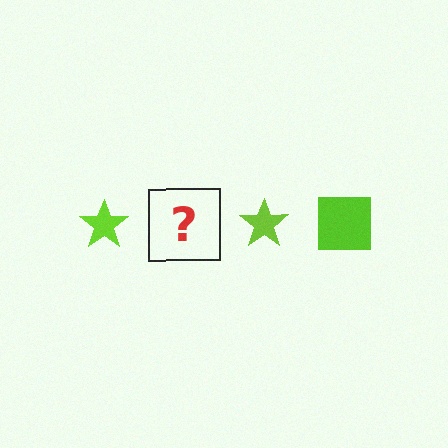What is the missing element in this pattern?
The missing element is a lime square.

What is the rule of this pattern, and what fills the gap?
The rule is that the pattern cycles through star, square shapes in lime. The gap should be filled with a lime square.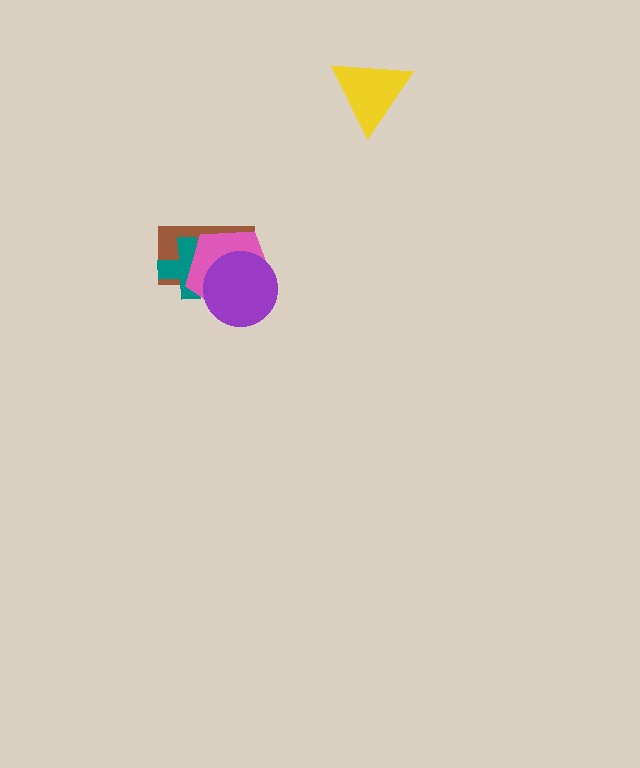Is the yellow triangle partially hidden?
No, no other shape covers it.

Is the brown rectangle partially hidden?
Yes, it is partially covered by another shape.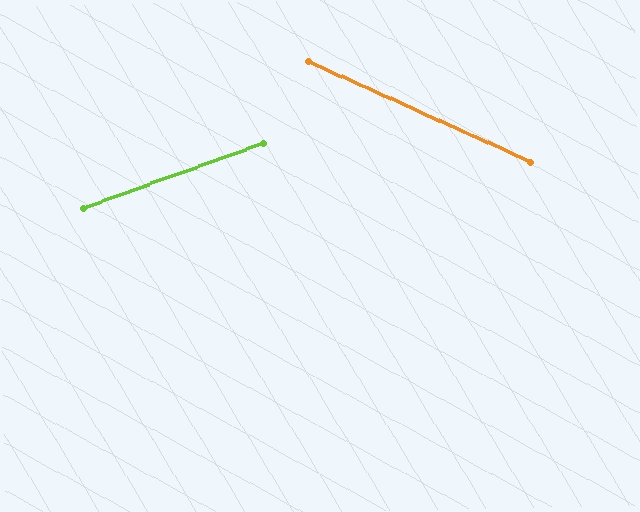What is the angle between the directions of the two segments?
Approximately 44 degrees.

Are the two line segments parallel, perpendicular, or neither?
Neither parallel nor perpendicular — they differ by about 44°.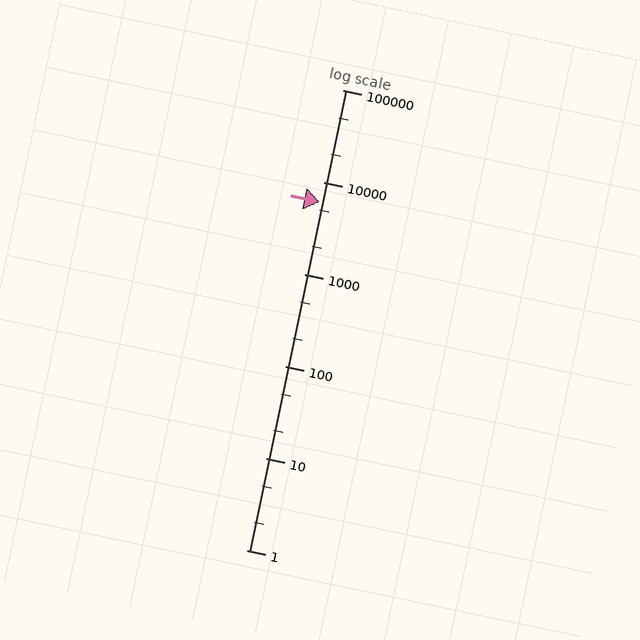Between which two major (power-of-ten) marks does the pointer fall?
The pointer is between 1000 and 10000.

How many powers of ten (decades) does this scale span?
The scale spans 5 decades, from 1 to 100000.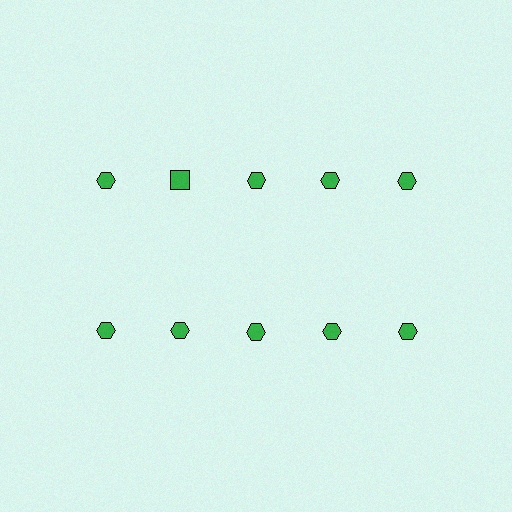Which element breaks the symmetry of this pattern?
The green square in the top row, second from left column breaks the symmetry. All other shapes are green hexagons.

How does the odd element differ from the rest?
It has a different shape: square instead of hexagon.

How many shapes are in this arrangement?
There are 10 shapes arranged in a grid pattern.